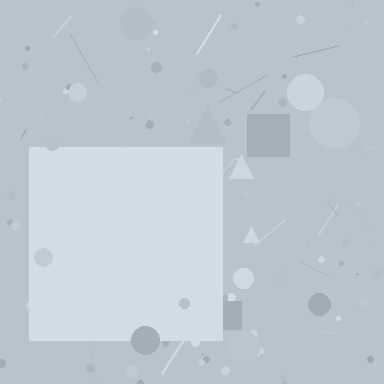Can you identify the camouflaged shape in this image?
The camouflaged shape is a square.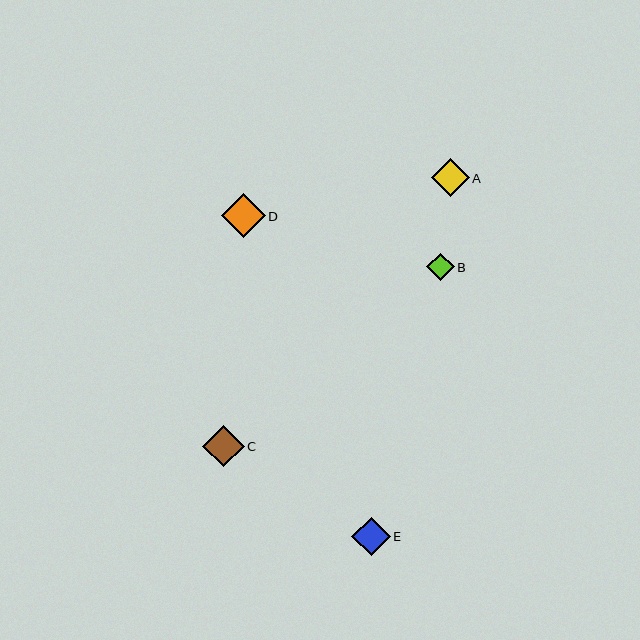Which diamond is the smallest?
Diamond B is the smallest with a size of approximately 27 pixels.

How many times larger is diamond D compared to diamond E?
Diamond D is approximately 1.1 times the size of diamond E.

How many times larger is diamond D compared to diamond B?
Diamond D is approximately 1.6 times the size of diamond B.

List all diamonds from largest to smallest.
From largest to smallest: D, C, E, A, B.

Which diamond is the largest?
Diamond D is the largest with a size of approximately 44 pixels.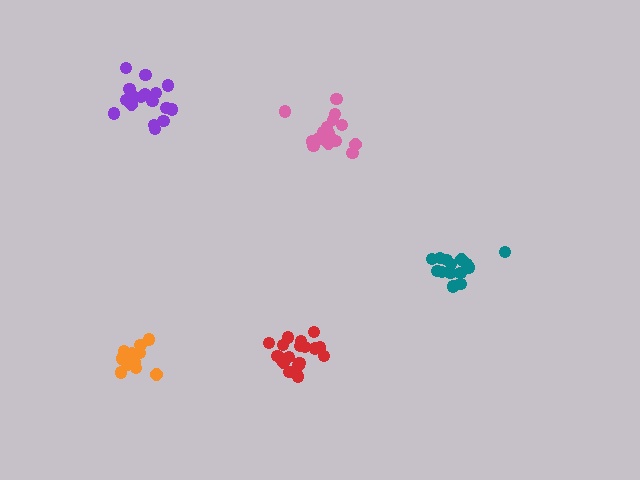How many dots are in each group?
Group 1: 18 dots, Group 2: 15 dots, Group 3: 18 dots, Group 4: 14 dots, Group 5: 18 dots (83 total).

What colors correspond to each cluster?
The clusters are colored: red, teal, purple, orange, pink.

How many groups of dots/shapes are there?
There are 5 groups.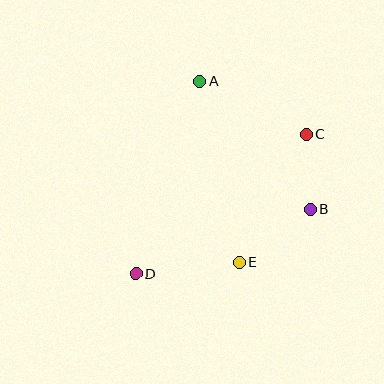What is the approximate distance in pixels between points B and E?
The distance between B and E is approximately 88 pixels.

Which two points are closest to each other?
Points B and C are closest to each other.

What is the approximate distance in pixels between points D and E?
The distance between D and E is approximately 104 pixels.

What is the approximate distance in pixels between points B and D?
The distance between B and D is approximately 185 pixels.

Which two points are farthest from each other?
Points C and D are farthest from each other.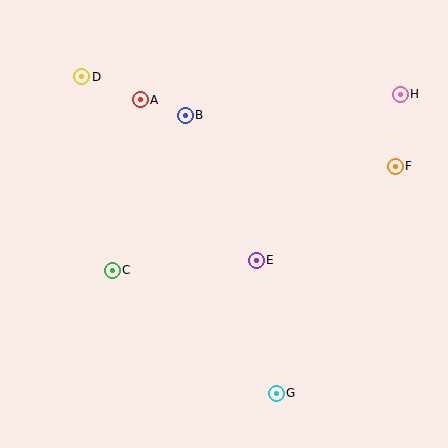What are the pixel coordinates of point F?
Point F is at (395, 166).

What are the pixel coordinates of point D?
Point D is at (82, 77).